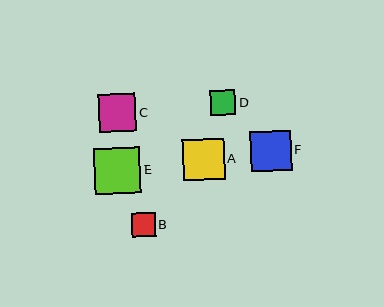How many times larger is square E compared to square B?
Square E is approximately 1.9 times the size of square B.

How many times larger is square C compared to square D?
Square C is approximately 1.5 times the size of square D.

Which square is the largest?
Square E is the largest with a size of approximately 46 pixels.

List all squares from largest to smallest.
From largest to smallest: E, A, F, C, D, B.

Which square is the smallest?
Square B is the smallest with a size of approximately 24 pixels.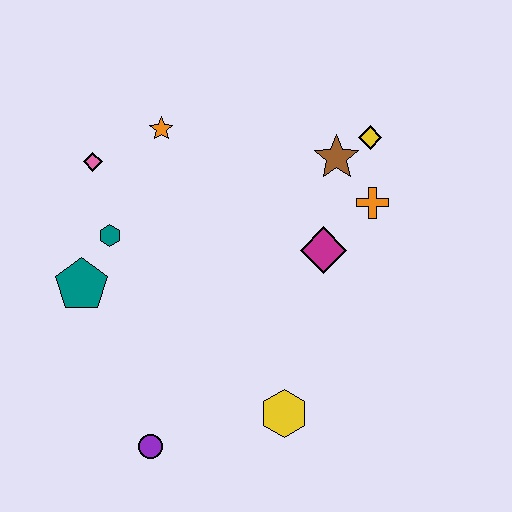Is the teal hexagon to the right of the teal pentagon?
Yes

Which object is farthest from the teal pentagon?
The yellow diamond is farthest from the teal pentagon.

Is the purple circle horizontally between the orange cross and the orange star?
No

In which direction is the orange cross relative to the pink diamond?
The orange cross is to the right of the pink diamond.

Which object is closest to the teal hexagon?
The teal pentagon is closest to the teal hexagon.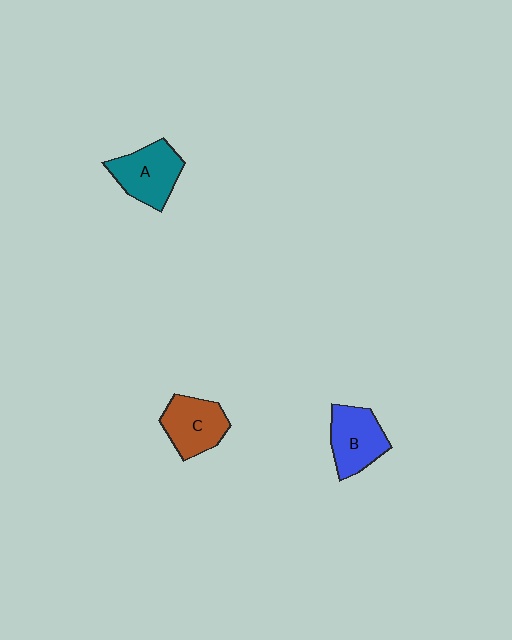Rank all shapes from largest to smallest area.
From largest to smallest: A (teal), B (blue), C (brown).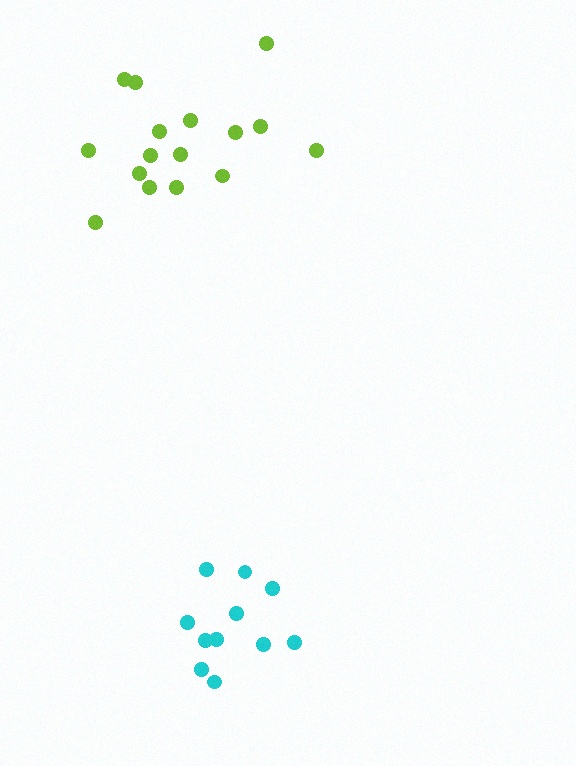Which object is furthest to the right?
The cyan cluster is rightmost.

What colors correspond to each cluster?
The clusters are colored: cyan, lime.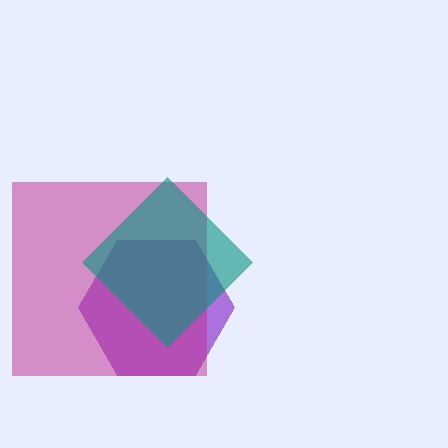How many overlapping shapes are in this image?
There are 3 overlapping shapes in the image.